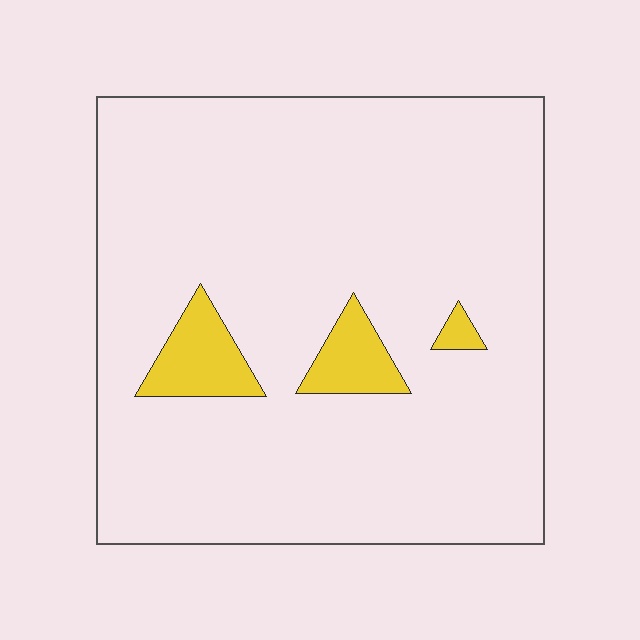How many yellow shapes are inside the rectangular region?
3.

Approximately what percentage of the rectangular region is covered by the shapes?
Approximately 10%.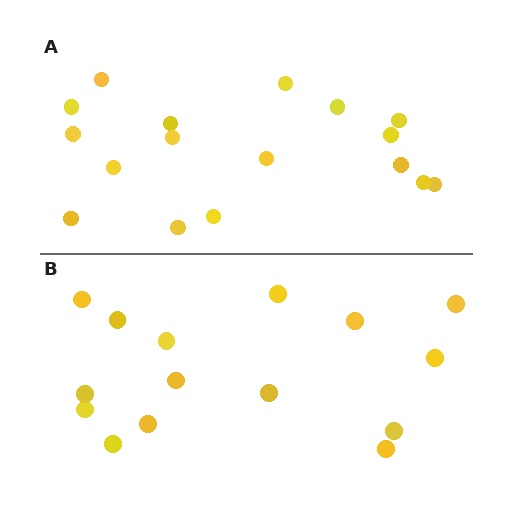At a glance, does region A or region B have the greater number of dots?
Region A (the top region) has more dots.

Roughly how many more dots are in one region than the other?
Region A has just a few more — roughly 2 or 3 more dots than region B.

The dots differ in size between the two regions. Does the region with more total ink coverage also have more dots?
No. Region B has more total ink coverage because its dots are larger, but region A actually contains more individual dots. Total area can be misleading — the number of items is what matters here.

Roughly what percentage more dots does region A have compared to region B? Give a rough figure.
About 15% more.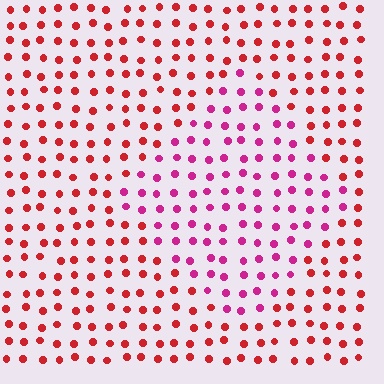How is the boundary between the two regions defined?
The boundary is defined purely by a slight shift in hue (about 36 degrees). Spacing, size, and orientation are identical on both sides.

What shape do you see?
I see a diamond.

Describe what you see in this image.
The image is filled with small red elements in a uniform arrangement. A diamond-shaped region is visible where the elements are tinted to a slightly different hue, forming a subtle color boundary.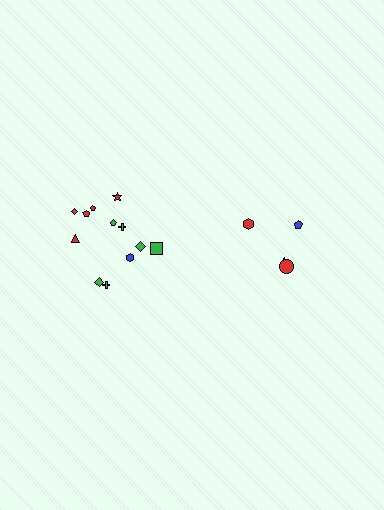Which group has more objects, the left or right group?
The left group.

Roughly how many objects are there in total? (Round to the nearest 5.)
Roughly 15 objects in total.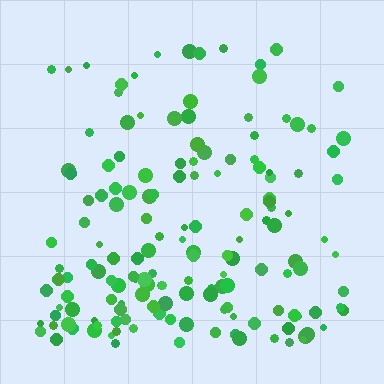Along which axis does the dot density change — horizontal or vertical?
Vertical.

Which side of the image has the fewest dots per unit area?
The top.